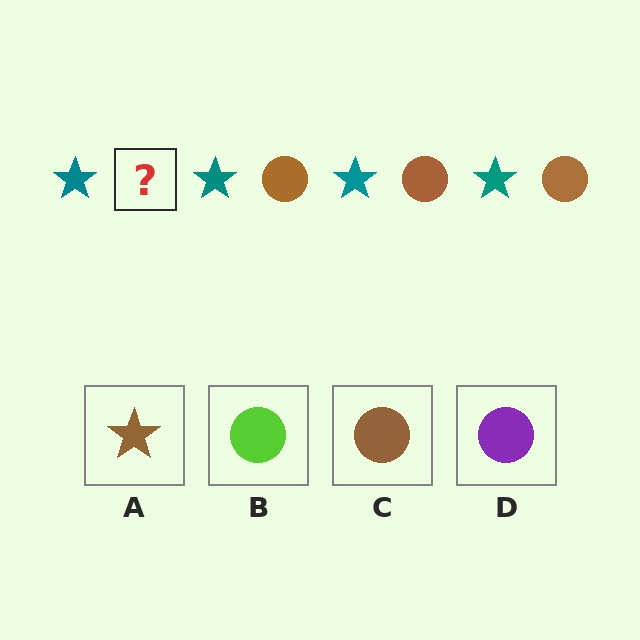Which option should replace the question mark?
Option C.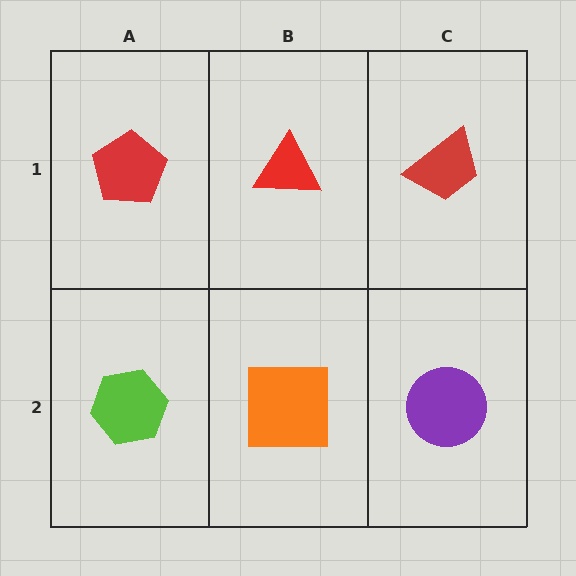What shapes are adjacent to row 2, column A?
A red pentagon (row 1, column A), an orange square (row 2, column B).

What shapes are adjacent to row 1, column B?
An orange square (row 2, column B), a red pentagon (row 1, column A), a red trapezoid (row 1, column C).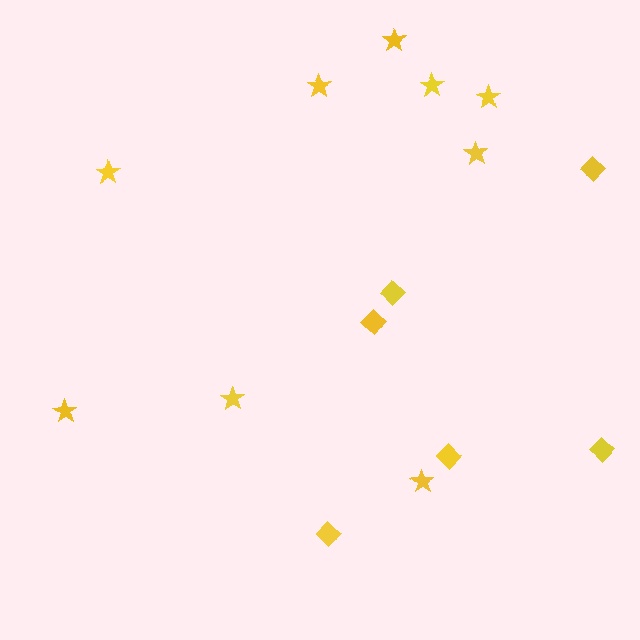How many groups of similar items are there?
There are 2 groups: one group of stars (9) and one group of diamonds (6).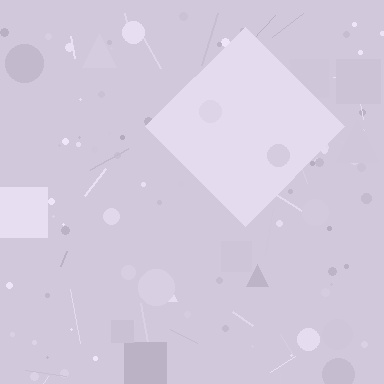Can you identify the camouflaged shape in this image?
The camouflaged shape is a diamond.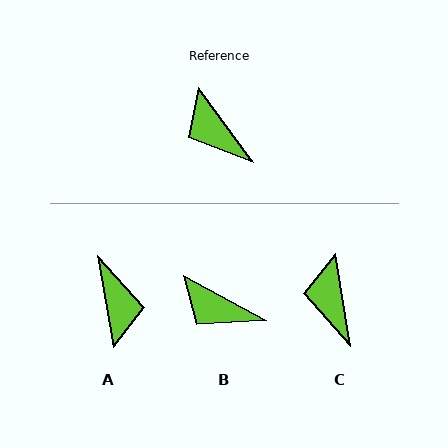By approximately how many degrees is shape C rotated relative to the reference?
Approximately 27 degrees clockwise.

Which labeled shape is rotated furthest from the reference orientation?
A, about 153 degrees away.